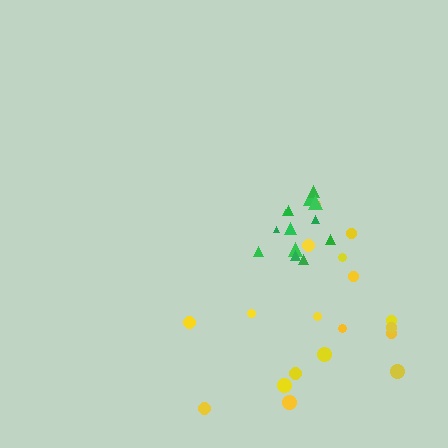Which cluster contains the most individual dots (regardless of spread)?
Yellow (18).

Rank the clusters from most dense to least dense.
green, yellow.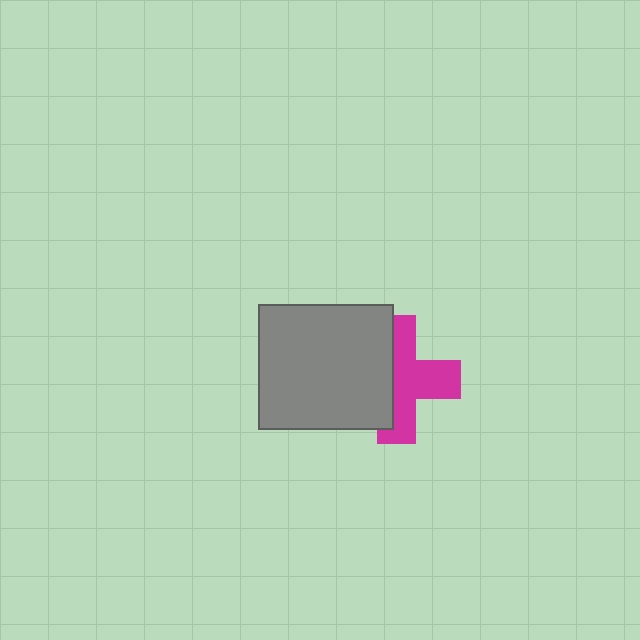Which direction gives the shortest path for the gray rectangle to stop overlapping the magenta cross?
Moving left gives the shortest separation.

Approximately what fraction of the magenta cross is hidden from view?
Roughly 43% of the magenta cross is hidden behind the gray rectangle.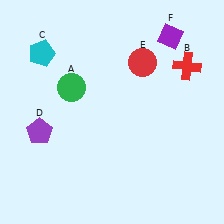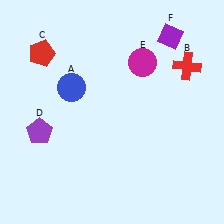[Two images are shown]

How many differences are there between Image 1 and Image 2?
There are 3 differences between the two images.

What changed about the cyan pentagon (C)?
In Image 1, C is cyan. In Image 2, it changed to red.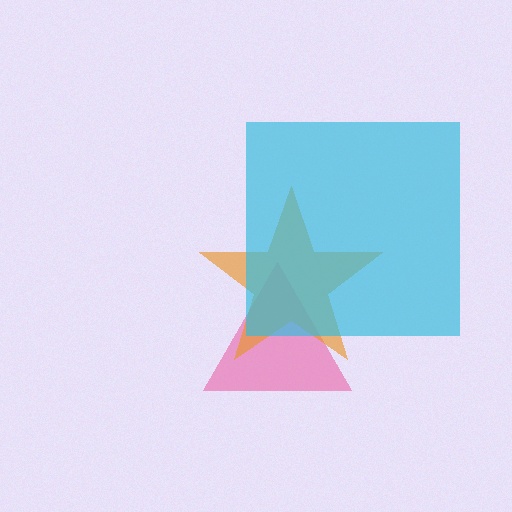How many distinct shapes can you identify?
There are 3 distinct shapes: a pink triangle, an orange star, a cyan square.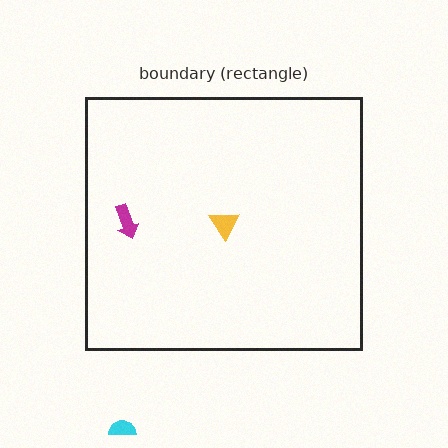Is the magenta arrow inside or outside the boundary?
Inside.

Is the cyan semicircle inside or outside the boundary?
Outside.